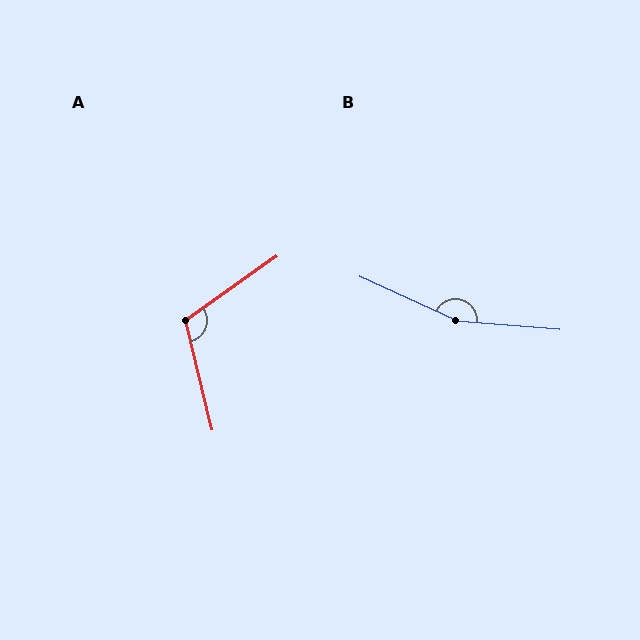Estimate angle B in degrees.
Approximately 160 degrees.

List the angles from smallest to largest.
A (112°), B (160°).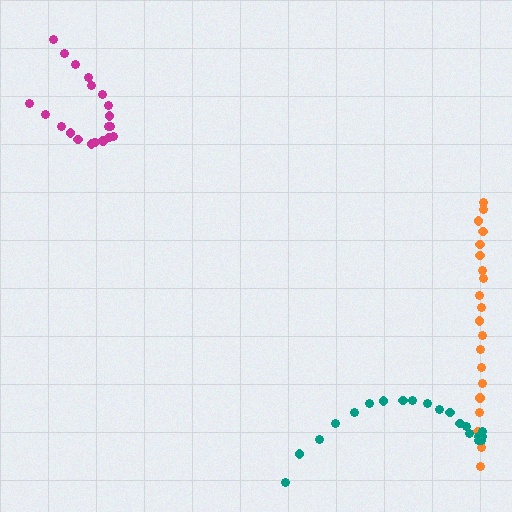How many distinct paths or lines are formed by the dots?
There are 3 distinct paths.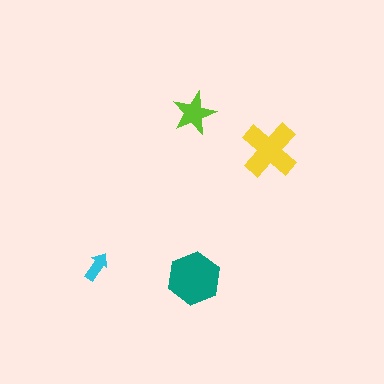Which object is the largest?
The teal hexagon.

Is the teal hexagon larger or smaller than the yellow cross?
Larger.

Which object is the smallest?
The cyan arrow.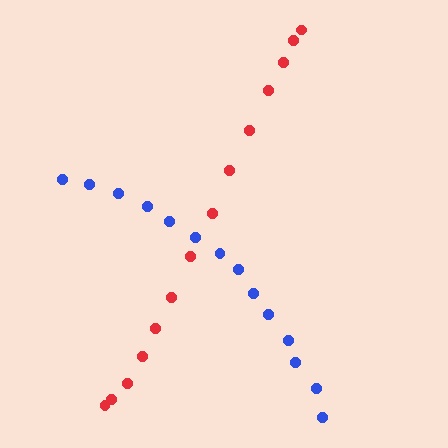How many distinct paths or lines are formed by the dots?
There are 2 distinct paths.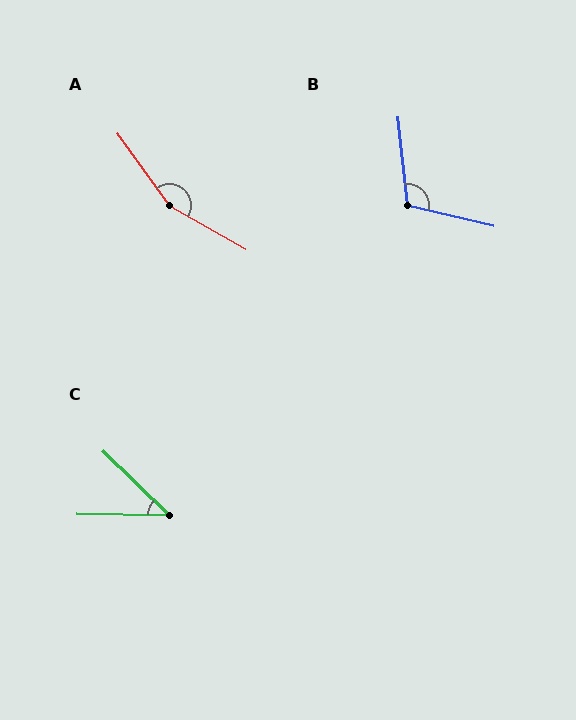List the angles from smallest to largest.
C (44°), B (109°), A (155°).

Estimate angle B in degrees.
Approximately 109 degrees.